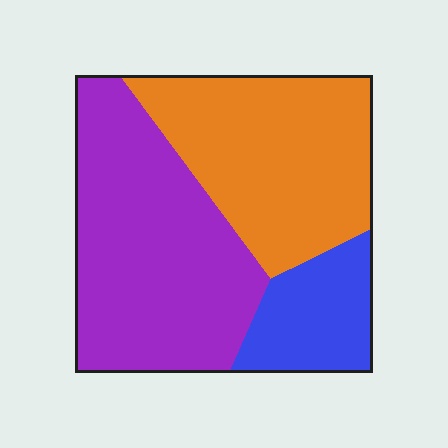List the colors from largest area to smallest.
From largest to smallest: purple, orange, blue.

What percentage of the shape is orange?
Orange covers 38% of the shape.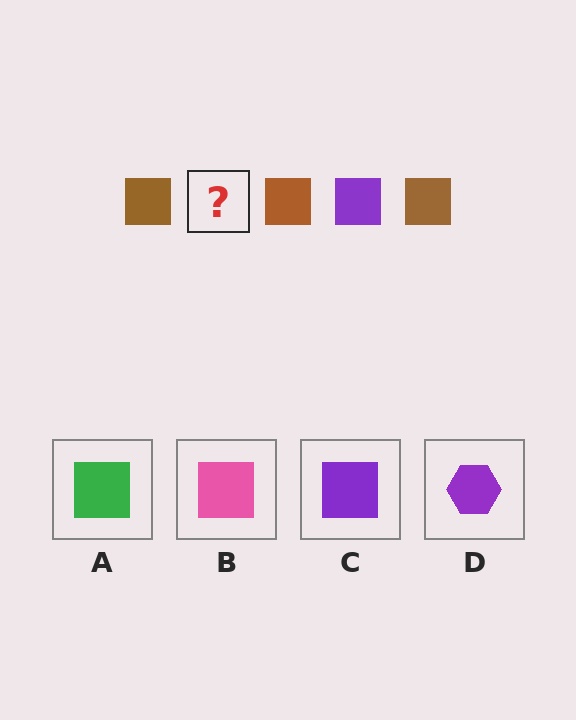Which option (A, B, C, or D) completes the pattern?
C.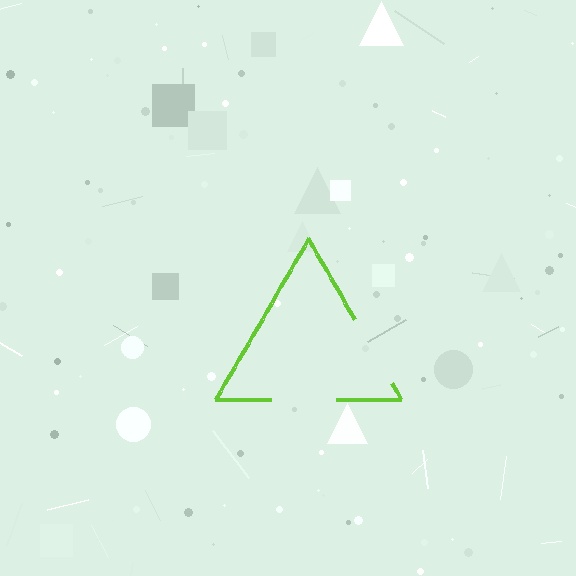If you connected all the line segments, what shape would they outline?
They would outline a triangle.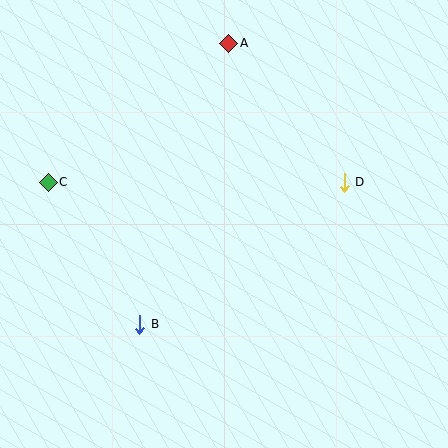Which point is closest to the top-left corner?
Point C is closest to the top-left corner.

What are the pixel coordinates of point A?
Point A is at (229, 43).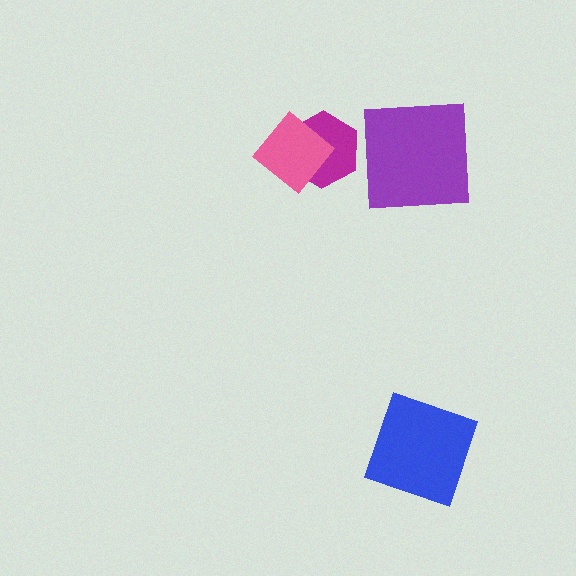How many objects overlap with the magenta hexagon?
1 object overlaps with the magenta hexagon.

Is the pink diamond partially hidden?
No, no other shape covers it.